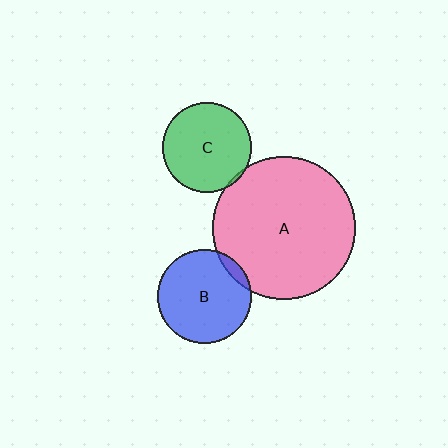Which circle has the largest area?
Circle A (pink).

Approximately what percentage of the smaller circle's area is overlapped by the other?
Approximately 5%.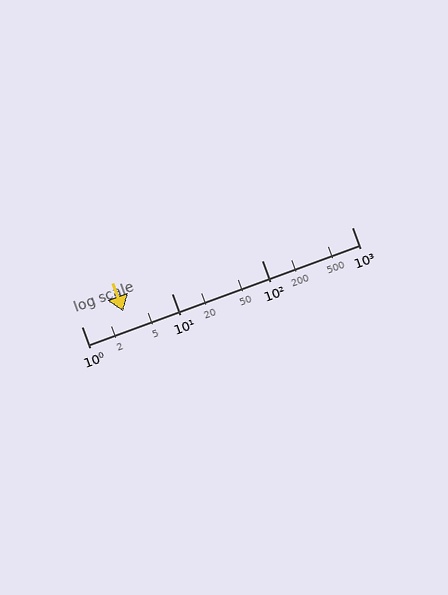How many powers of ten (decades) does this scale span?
The scale spans 3 decades, from 1 to 1000.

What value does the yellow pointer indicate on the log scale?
The pointer indicates approximately 2.9.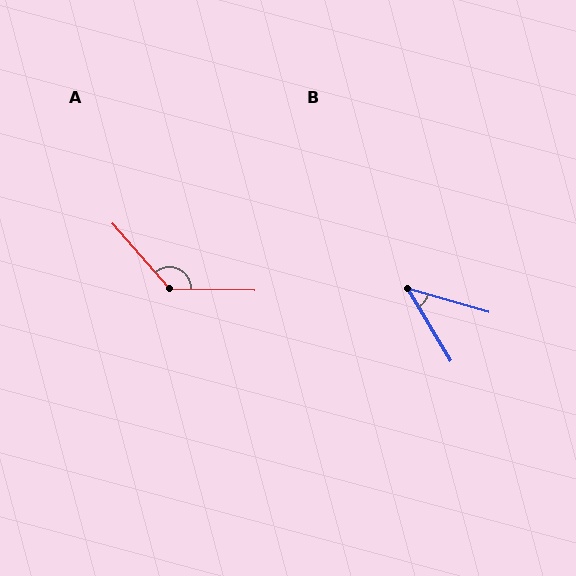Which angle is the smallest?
B, at approximately 43 degrees.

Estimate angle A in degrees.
Approximately 133 degrees.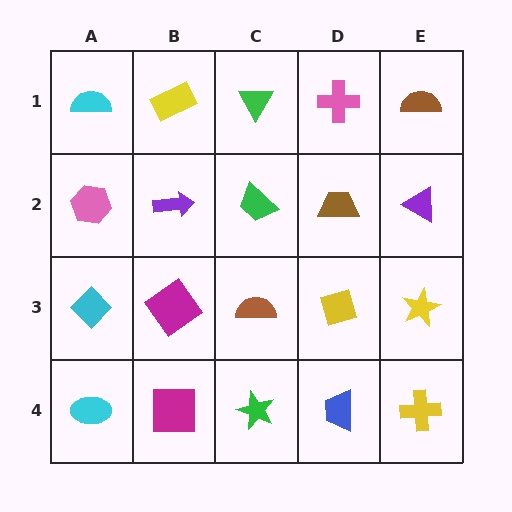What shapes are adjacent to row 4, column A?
A cyan diamond (row 3, column A), a magenta square (row 4, column B).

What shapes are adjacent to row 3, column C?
A green trapezoid (row 2, column C), a green star (row 4, column C), a magenta diamond (row 3, column B), a yellow diamond (row 3, column D).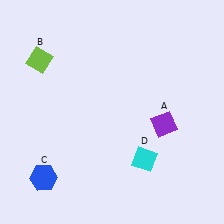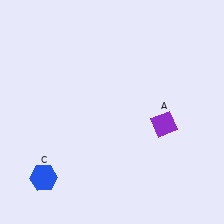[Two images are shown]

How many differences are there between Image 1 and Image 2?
There are 2 differences between the two images.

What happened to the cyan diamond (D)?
The cyan diamond (D) was removed in Image 2. It was in the bottom-right area of Image 1.